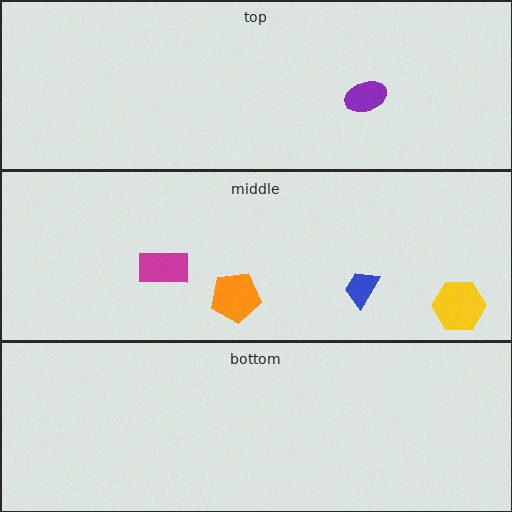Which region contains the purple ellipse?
The top region.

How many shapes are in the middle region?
4.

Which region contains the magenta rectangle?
The middle region.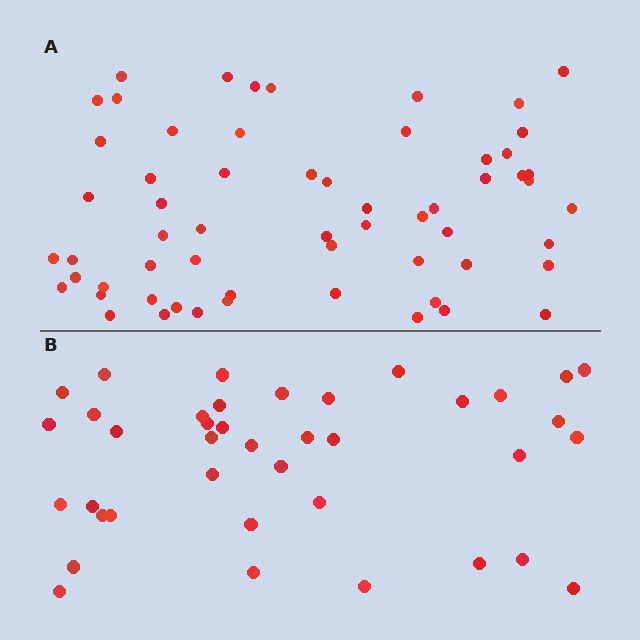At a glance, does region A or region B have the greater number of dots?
Region A (the top region) has more dots.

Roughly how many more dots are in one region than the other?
Region A has approximately 20 more dots than region B.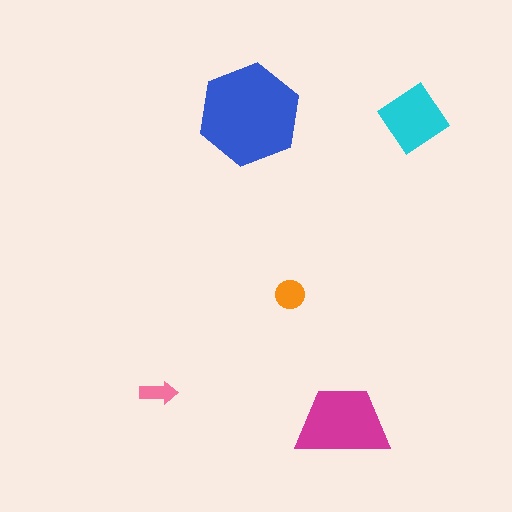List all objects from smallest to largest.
The pink arrow, the orange circle, the cyan diamond, the magenta trapezoid, the blue hexagon.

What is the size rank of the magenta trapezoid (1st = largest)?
2nd.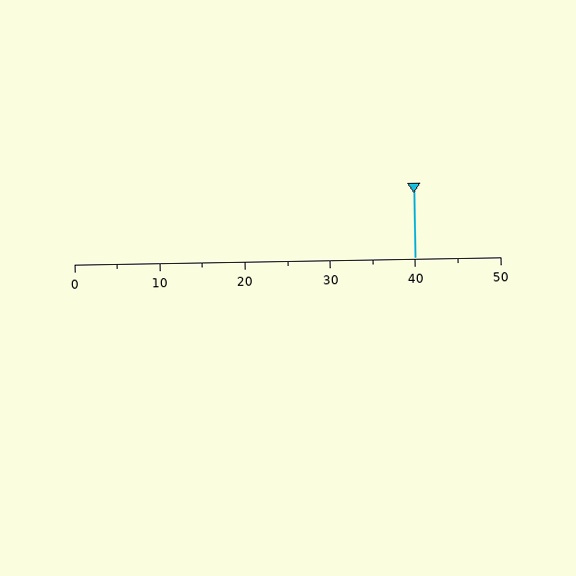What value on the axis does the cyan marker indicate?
The marker indicates approximately 40.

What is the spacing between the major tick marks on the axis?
The major ticks are spaced 10 apart.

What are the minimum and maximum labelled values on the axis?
The axis runs from 0 to 50.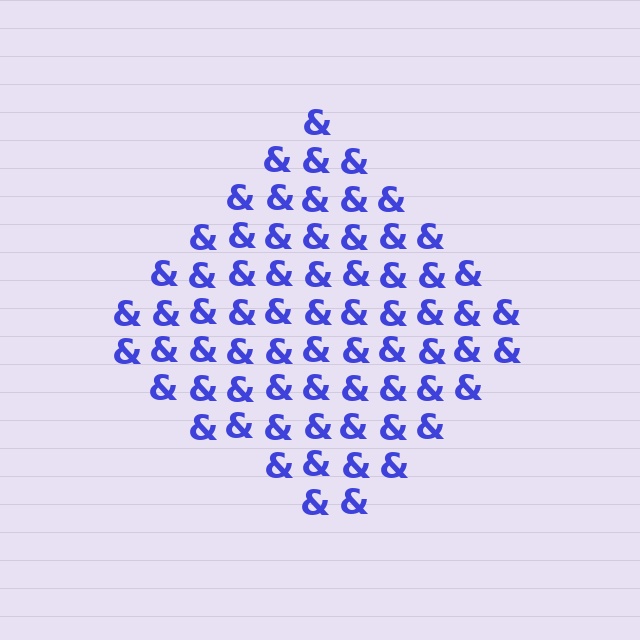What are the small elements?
The small elements are ampersands.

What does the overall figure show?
The overall figure shows a diamond.